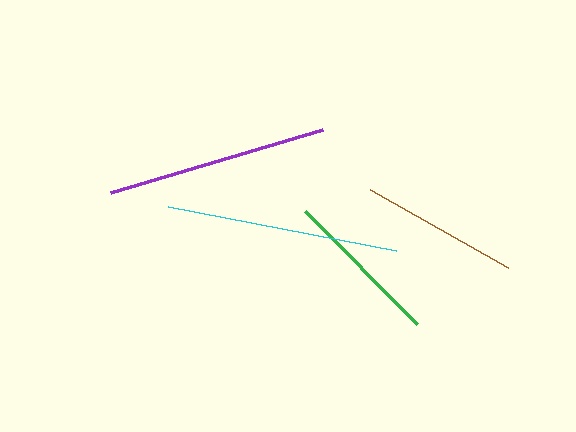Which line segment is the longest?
The cyan line is the longest at approximately 232 pixels.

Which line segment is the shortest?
The brown line is the shortest at approximately 159 pixels.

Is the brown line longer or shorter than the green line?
The green line is longer than the brown line.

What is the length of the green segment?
The green segment is approximately 159 pixels long.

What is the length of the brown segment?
The brown segment is approximately 159 pixels long.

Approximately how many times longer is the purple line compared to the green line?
The purple line is approximately 1.4 times the length of the green line.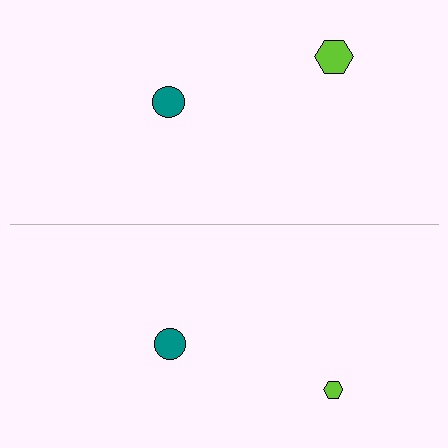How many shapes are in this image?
There are 4 shapes in this image.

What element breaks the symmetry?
The lime hexagon on the bottom side has a different size than its mirror counterpart.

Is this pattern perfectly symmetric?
No, the pattern is not perfectly symmetric. The lime hexagon on the bottom side has a different size than its mirror counterpart.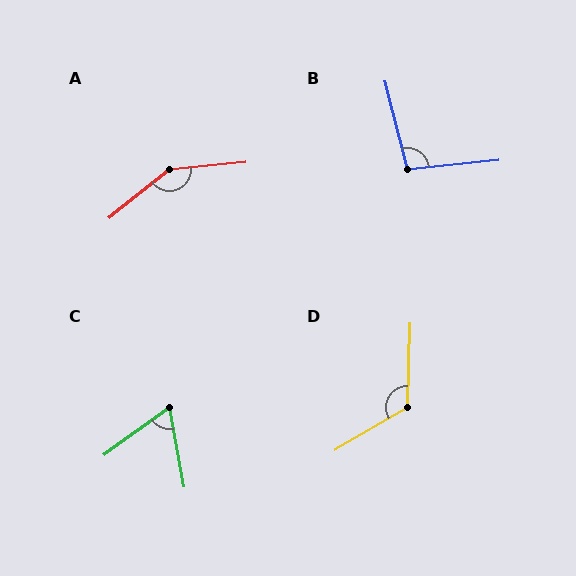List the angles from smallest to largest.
C (65°), B (99°), D (122°), A (147°).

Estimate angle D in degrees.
Approximately 122 degrees.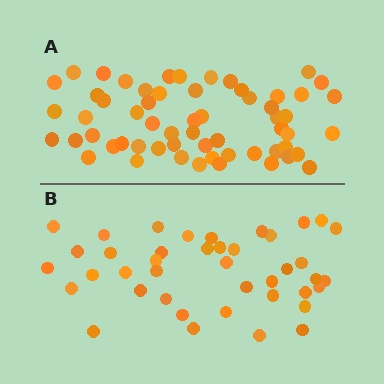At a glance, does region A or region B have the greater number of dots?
Region A (the top region) has more dots.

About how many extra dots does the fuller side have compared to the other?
Region A has approximately 20 more dots than region B.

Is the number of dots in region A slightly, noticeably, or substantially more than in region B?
Region A has noticeably more, but not dramatically so. The ratio is roughly 1.4 to 1.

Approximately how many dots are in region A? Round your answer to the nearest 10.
About 60 dots. (The exact count is 59, which rounds to 60.)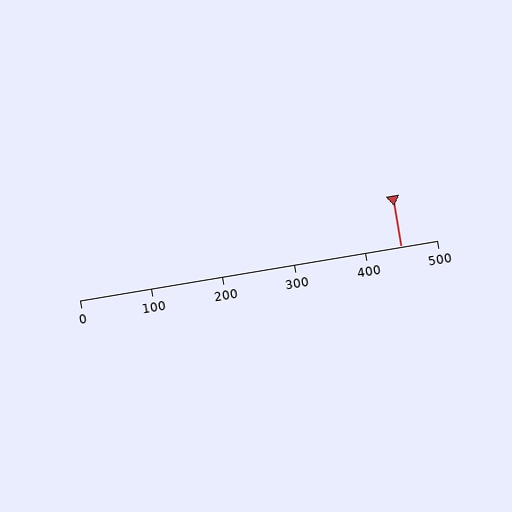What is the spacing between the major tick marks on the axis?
The major ticks are spaced 100 apart.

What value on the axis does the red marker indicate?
The marker indicates approximately 450.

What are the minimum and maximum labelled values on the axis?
The axis runs from 0 to 500.